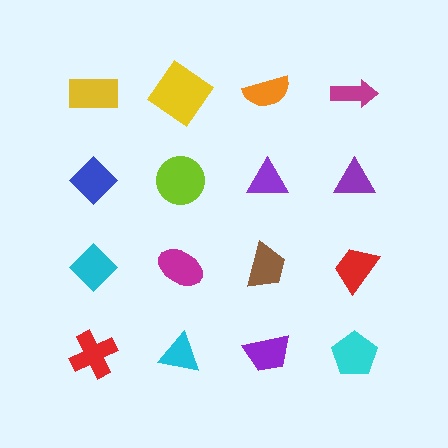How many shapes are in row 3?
4 shapes.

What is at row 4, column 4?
A cyan pentagon.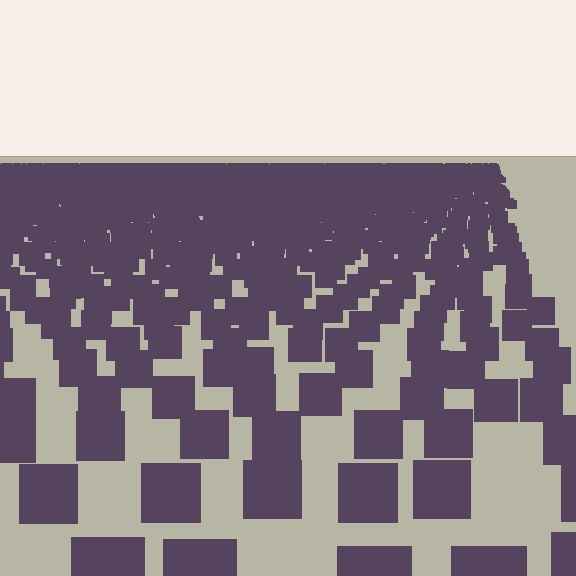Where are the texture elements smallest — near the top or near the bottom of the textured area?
Near the top.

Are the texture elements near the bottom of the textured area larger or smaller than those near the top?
Larger. Near the bottom, elements are closer to the viewer and appear at a bigger on-screen size.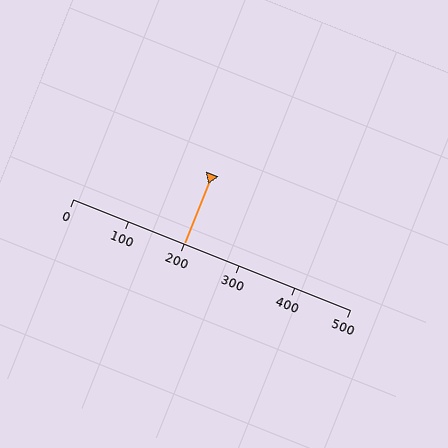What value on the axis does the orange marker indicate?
The marker indicates approximately 200.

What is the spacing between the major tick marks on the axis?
The major ticks are spaced 100 apart.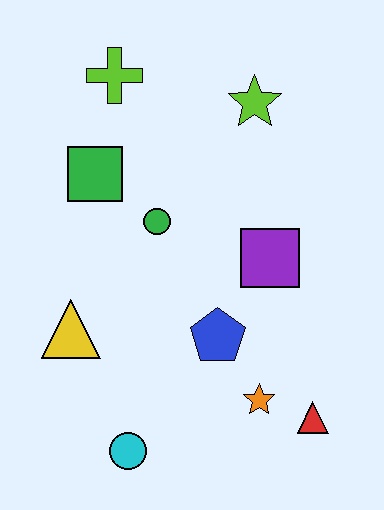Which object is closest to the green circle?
The green square is closest to the green circle.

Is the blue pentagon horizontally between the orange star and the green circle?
Yes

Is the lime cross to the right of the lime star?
No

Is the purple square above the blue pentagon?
Yes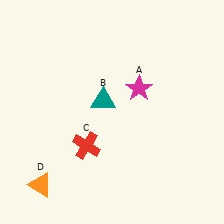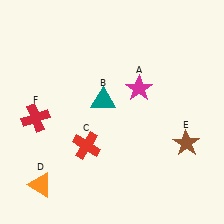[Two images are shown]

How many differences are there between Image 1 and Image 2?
There are 2 differences between the two images.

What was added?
A brown star (E), a red cross (F) were added in Image 2.